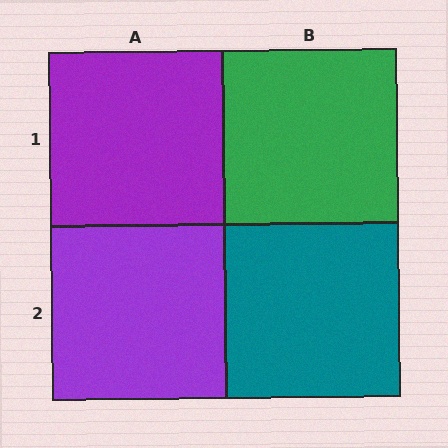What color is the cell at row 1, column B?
Green.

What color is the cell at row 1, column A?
Purple.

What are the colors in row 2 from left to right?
Purple, teal.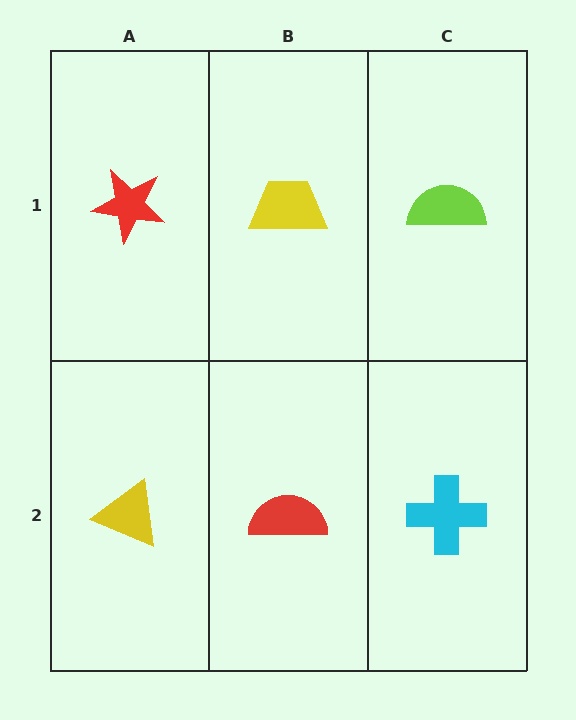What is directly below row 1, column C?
A cyan cross.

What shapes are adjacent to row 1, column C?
A cyan cross (row 2, column C), a yellow trapezoid (row 1, column B).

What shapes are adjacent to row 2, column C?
A lime semicircle (row 1, column C), a red semicircle (row 2, column B).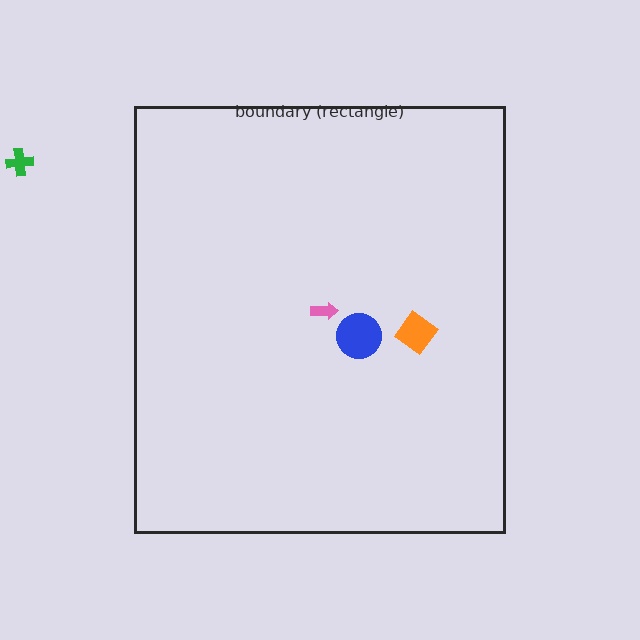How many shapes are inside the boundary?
3 inside, 1 outside.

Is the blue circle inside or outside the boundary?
Inside.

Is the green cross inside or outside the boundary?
Outside.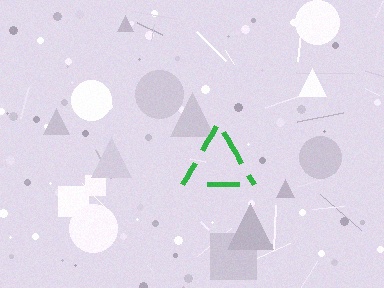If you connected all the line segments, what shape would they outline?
They would outline a triangle.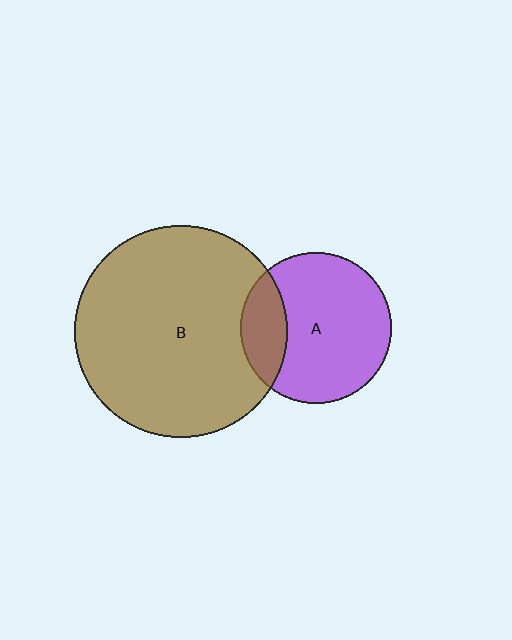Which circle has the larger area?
Circle B (brown).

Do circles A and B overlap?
Yes.